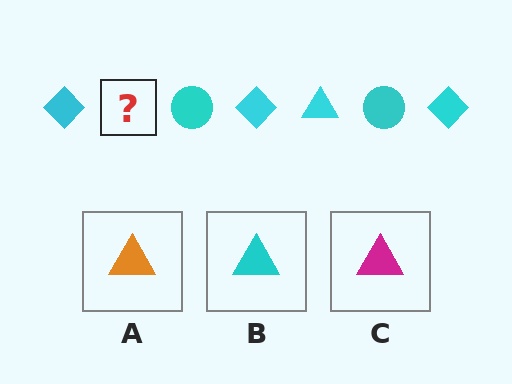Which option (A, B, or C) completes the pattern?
B.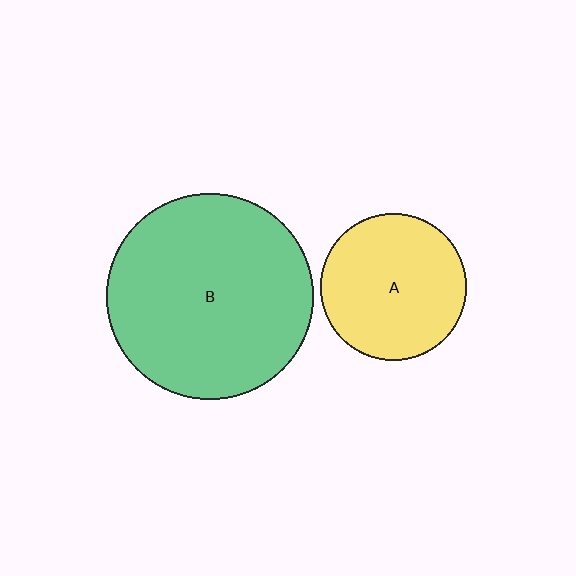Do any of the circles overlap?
No, none of the circles overlap.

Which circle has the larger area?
Circle B (green).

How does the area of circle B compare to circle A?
Approximately 2.0 times.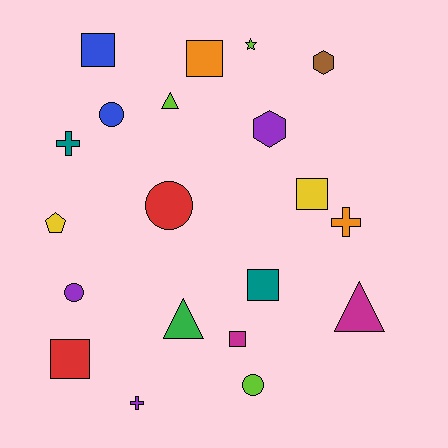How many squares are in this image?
There are 6 squares.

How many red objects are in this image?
There are 2 red objects.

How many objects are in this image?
There are 20 objects.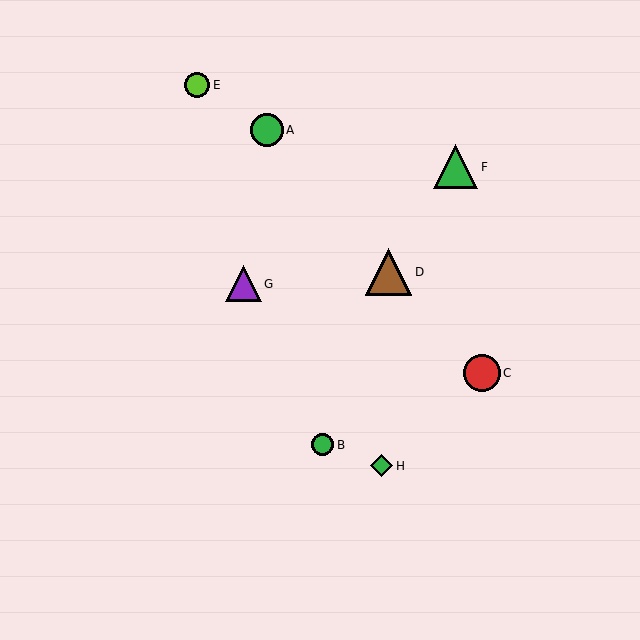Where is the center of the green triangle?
The center of the green triangle is at (455, 167).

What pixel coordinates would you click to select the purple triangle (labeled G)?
Click at (243, 284) to select the purple triangle G.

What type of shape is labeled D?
Shape D is a brown triangle.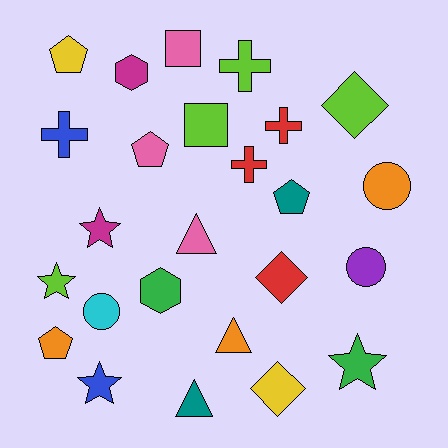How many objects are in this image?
There are 25 objects.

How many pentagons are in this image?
There are 4 pentagons.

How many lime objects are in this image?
There are 4 lime objects.